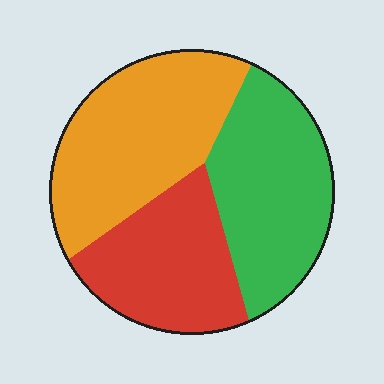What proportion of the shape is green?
Green covers 34% of the shape.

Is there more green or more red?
Green.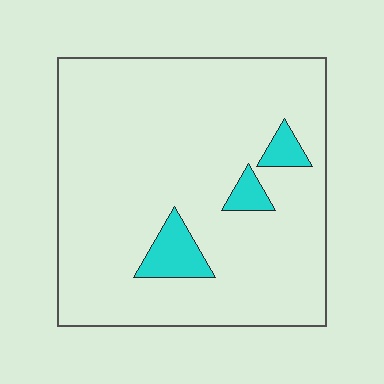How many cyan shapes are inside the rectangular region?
3.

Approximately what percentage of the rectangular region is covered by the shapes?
Approximately 10%.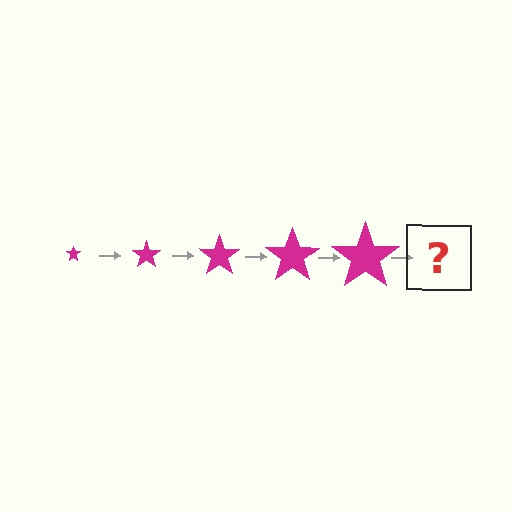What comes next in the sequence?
The next element should be a magenta star, larger than the previous one.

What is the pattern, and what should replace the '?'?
The pattern is that the star gets progressively larger each step. The '?' should be a magenta star, larger than the previous one.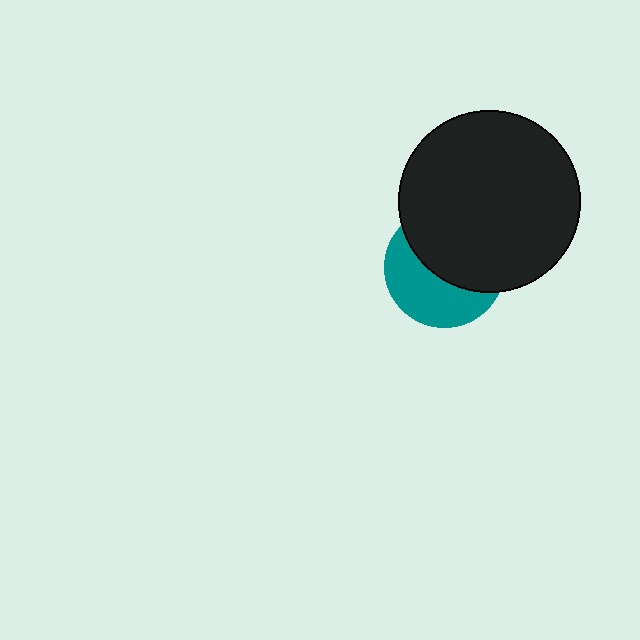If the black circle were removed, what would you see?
You would see the complete teal circle.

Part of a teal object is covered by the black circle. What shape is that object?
It is a circle.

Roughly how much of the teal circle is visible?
About half of it is visible (roughly 45%).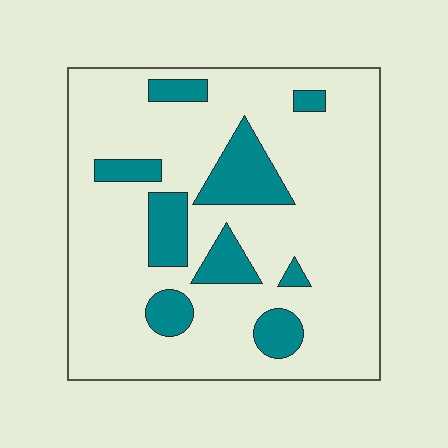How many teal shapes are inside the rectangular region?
9.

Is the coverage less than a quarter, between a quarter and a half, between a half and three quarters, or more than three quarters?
Less than a quarter.